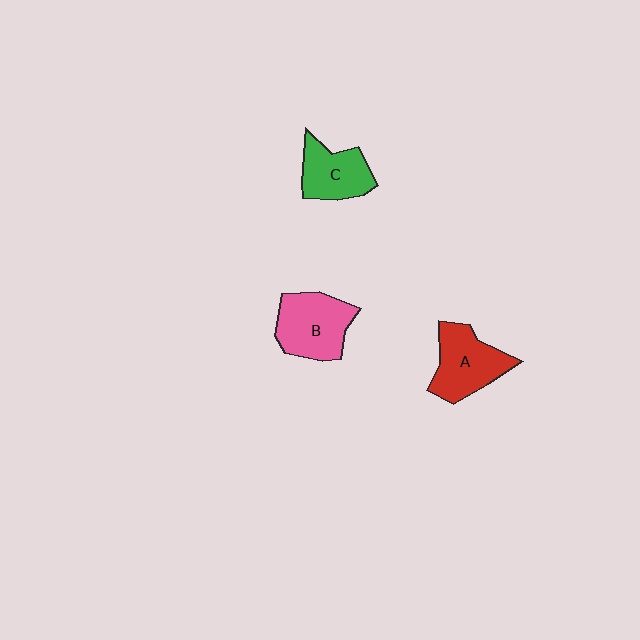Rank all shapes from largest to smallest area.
From largest to smallest: B (pink), A (red), C (green).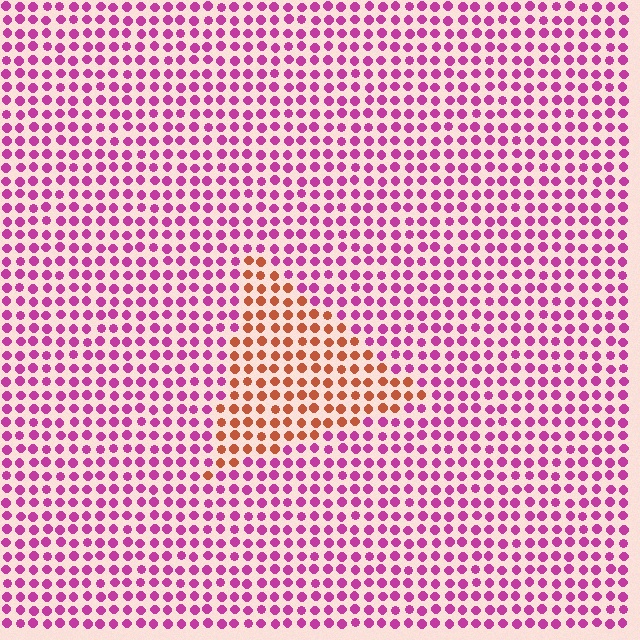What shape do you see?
I see a triangle.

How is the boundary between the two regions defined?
The boundary is defined purely by a slight shift in hue (about 59 degrees). Spacing, size, and orientation are identical on both sides.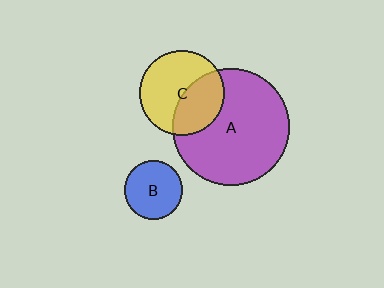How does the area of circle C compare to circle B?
Approximately 2.1 times.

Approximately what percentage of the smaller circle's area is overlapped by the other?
Approximately 40%.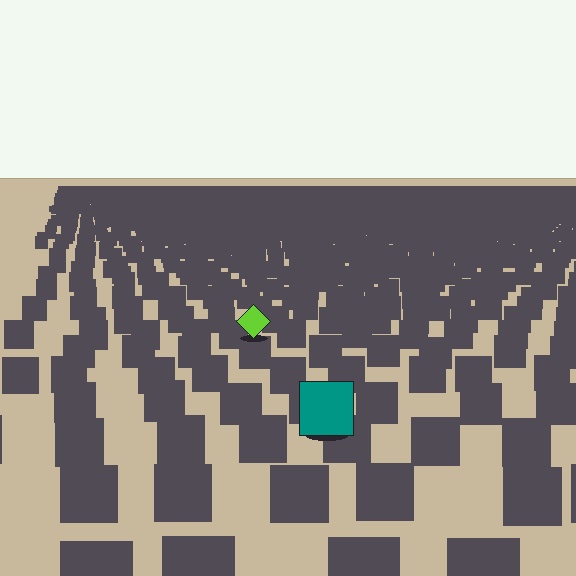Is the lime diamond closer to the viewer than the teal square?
No. The teal square is closer — you can tell from the texture gradient: the ground texture is coarser near it.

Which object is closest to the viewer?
The teal square is closest. The texture marks near it are larger and more spread out.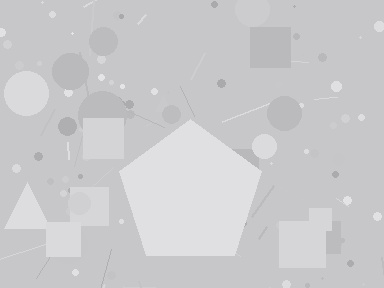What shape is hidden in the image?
A pentagon is hidden in the image.